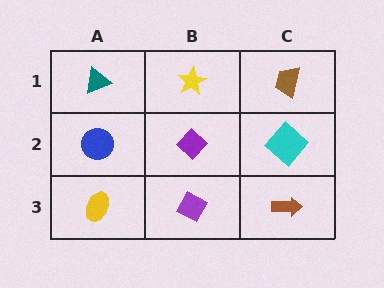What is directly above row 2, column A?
A teal triangle.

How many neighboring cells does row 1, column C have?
2.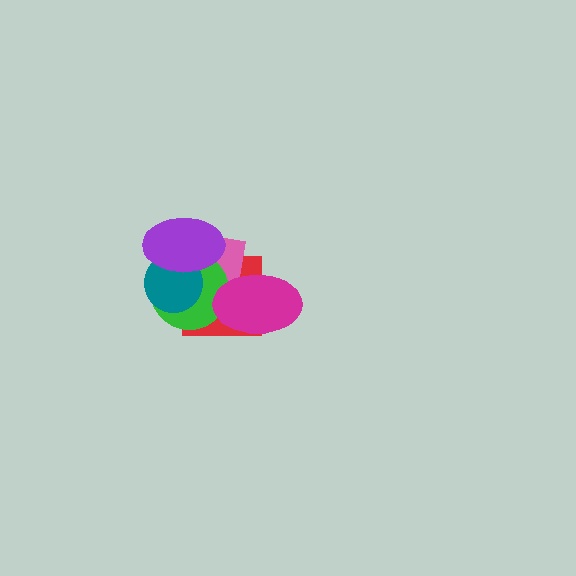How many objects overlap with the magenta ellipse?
3 objects overlap with the magenta ellipse.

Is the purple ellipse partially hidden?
No, no other shape covers it.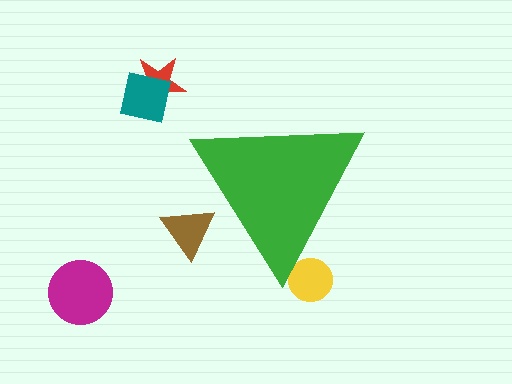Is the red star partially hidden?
No, the red star is fully visible.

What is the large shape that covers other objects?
A green triangle.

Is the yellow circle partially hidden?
Yes, the yellow circle is partially hidden behind the green triangle.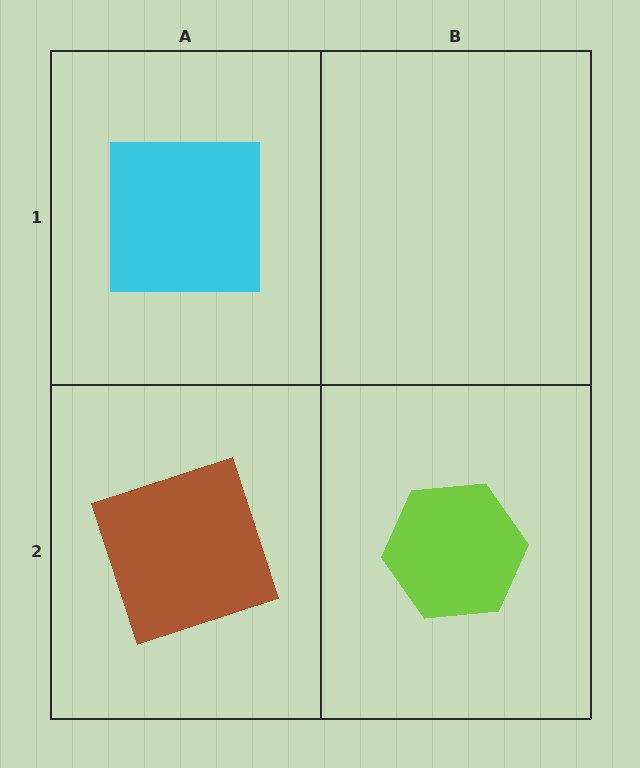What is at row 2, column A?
A brown square.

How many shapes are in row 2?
2 shapes.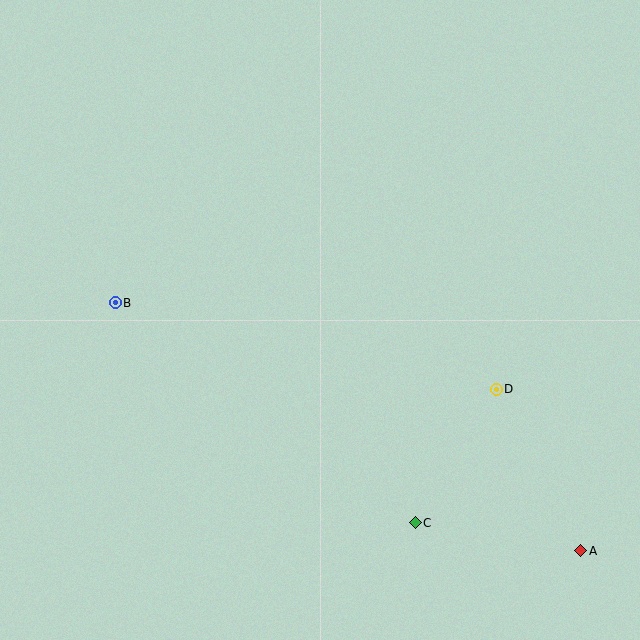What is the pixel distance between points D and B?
The distance between D and B is 390 pixels.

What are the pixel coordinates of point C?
Point C is at (415, 523).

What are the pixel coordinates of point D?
Point D is at (496, 389).